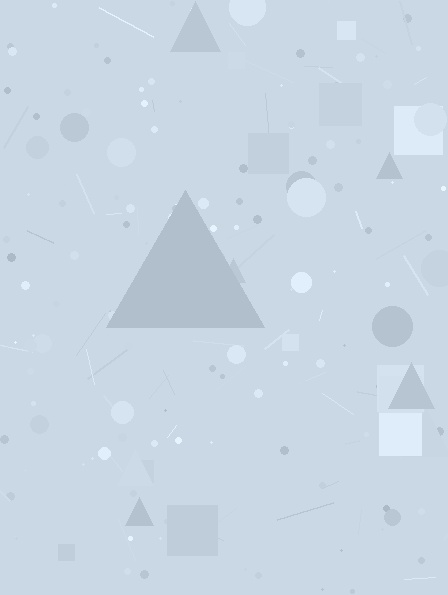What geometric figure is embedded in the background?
A triangle is embedded in the background.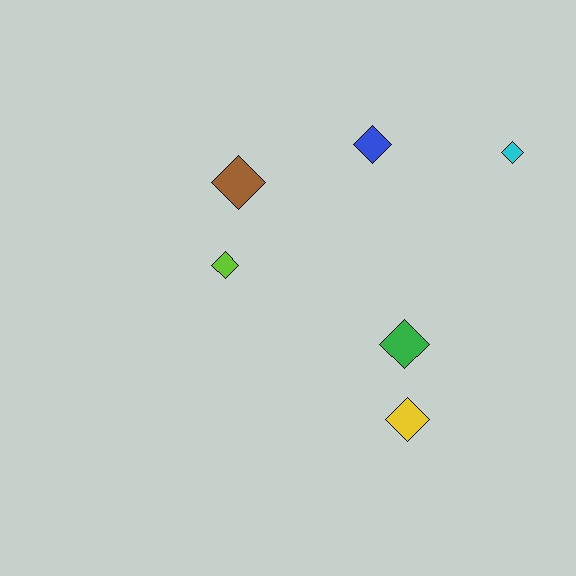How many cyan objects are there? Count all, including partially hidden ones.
There is 1 cyan object.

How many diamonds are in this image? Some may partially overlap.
There are 6 diamonds.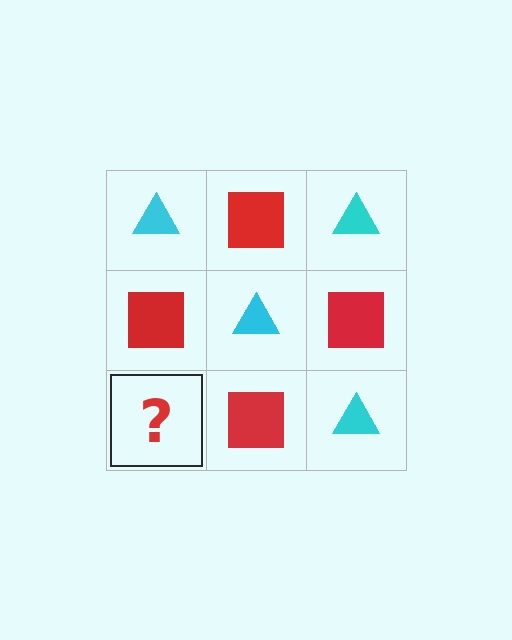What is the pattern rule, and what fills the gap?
The rule is that it alternates cyan triangle and red square in a checkerboard pattern. The gap should be filled with a cyan triangle.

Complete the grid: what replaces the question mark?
The question mark should be replaced with a cyan triangle.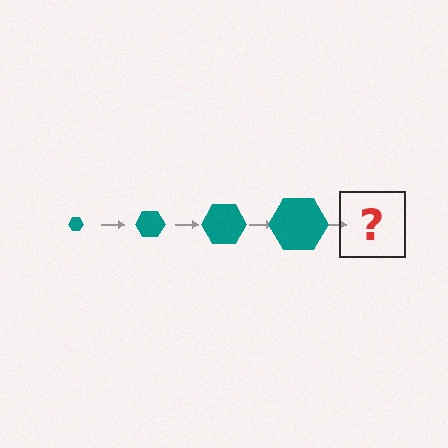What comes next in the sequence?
The next element should be a teal hexagon, larger than the previous one.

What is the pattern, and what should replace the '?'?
The pattern is that the hexagon gets progressively larger each step. The '?' should be a teal hexagon, larger than the previous one.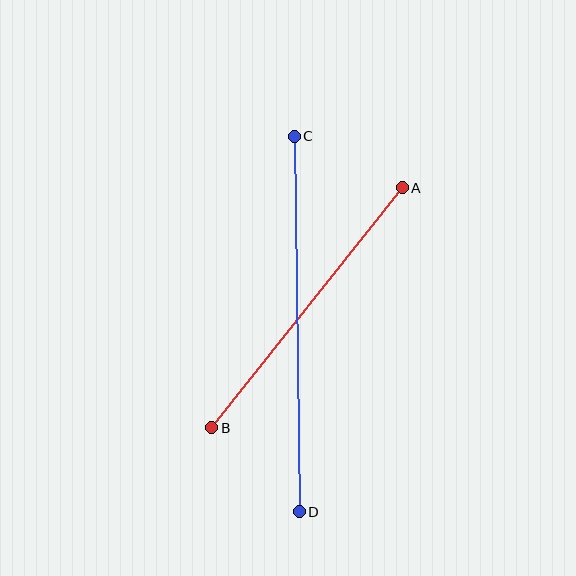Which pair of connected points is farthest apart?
Points C and D are farthest apart.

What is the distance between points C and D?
The distance is approximately 376 pixels.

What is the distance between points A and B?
The distance is approximately 307 pixels.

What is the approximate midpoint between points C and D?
The midpoint is at approximately (297, 324) pixels.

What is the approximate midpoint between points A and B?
The midpoint is at approximately (307, 308) pixels.